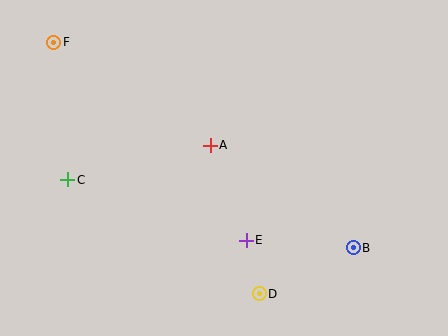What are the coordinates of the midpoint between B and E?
The midpoint between B and E is at (300, 244).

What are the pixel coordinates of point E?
Point E is at (246, 240).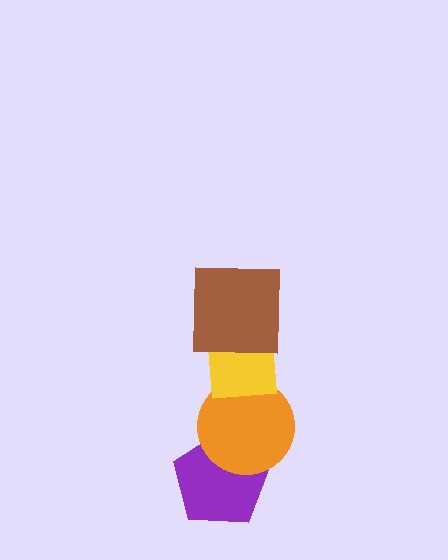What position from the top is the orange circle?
The orange circle is 3rd from the top.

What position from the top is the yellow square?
The yellow square is 2nd from the top.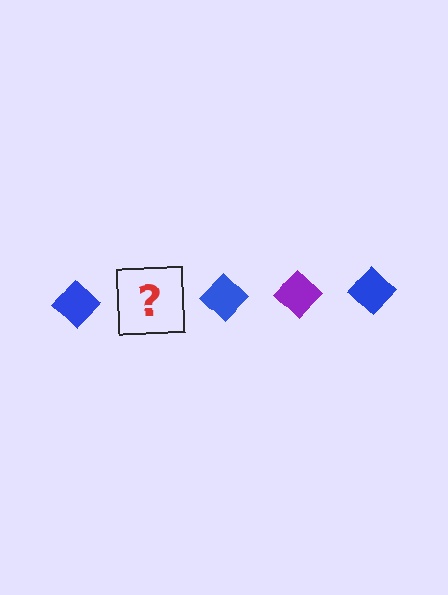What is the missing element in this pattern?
The missing element is a purple diamond.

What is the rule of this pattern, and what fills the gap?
The rule is that the pattern cycles through blue, purple diamonds. The gap should be filled with a purple diamond.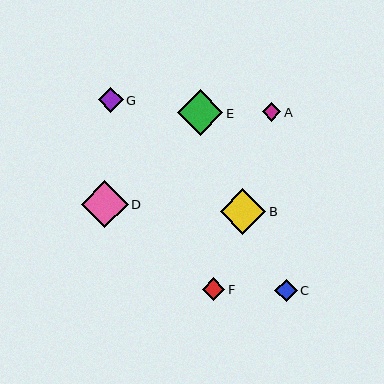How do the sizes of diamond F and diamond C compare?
Diamond F and diamond C are approximately the same size.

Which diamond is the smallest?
Diamond A is the smallest with a size of approximately 18 pixels.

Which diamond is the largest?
Diamond D is the largest with a size of approximately 46 pixels.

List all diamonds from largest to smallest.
From largest to smallest: D, E, B, G, F, C, A.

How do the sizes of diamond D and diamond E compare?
Diamond D and diamond E are approximately the same size.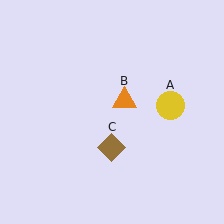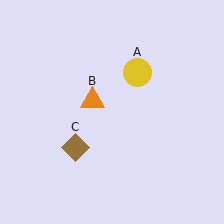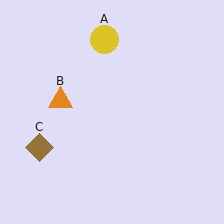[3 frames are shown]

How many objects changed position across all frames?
3 objects changed position: yellow circle (object A), orange triangle (object B), brown diamond (object C).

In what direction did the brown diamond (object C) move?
The brown diamond (object C) moved left.